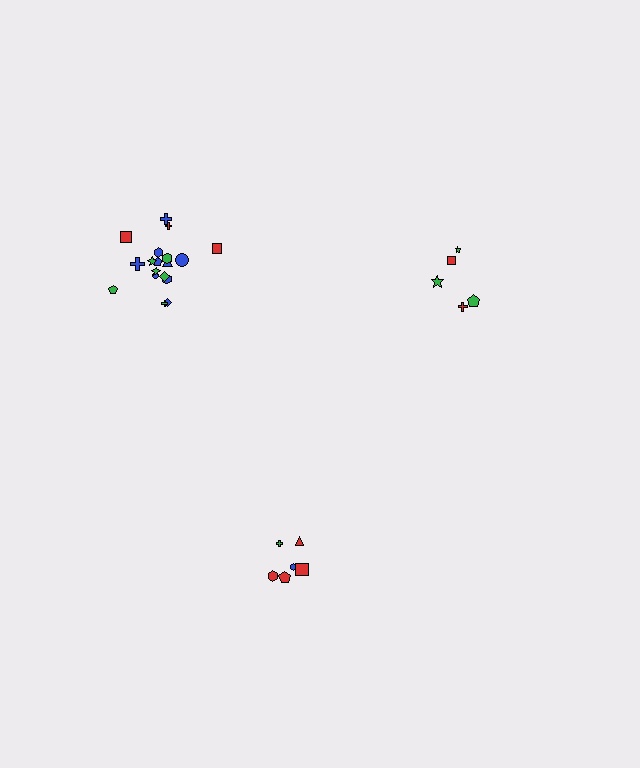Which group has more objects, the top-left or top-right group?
The top-left group.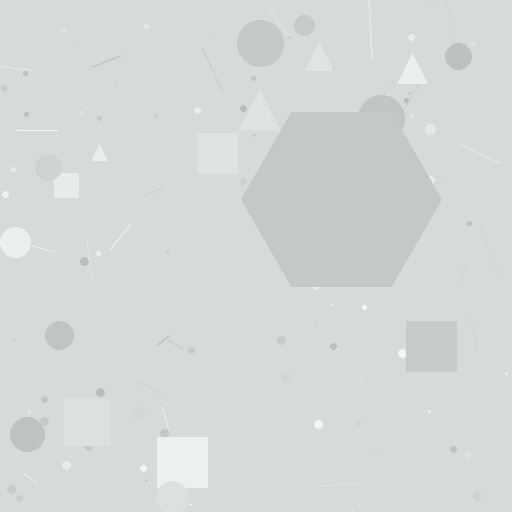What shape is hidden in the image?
A hexagon is hidden in the image.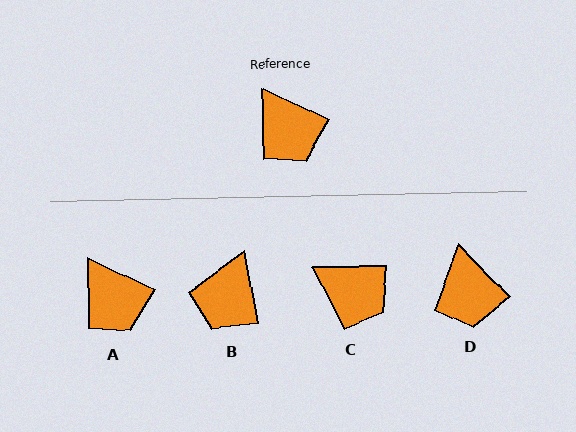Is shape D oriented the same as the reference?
No, it is off by about 21 degrees.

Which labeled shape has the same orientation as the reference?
A.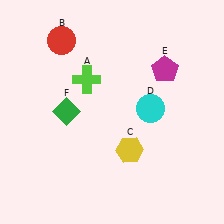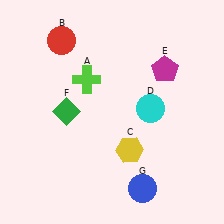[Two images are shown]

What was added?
A blue circle (G) was added in Image 2.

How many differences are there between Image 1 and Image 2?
There is 1 difference between the two images.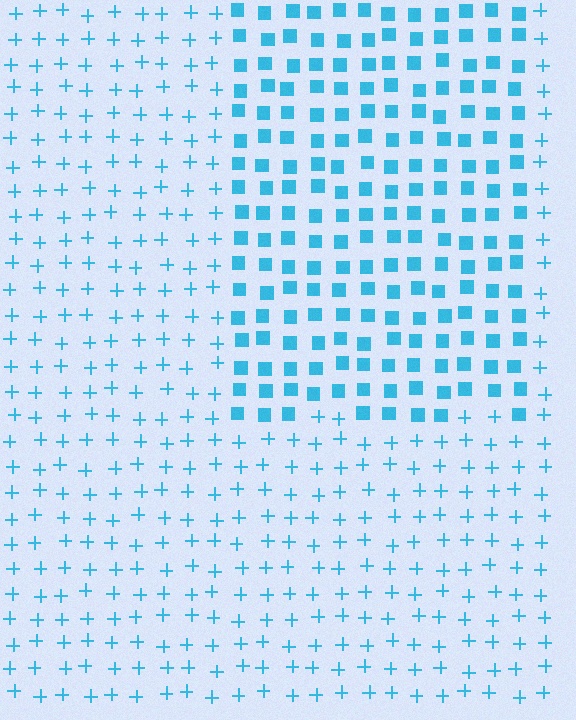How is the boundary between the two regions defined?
The boundary is defined by a change in element shape: squares inside vs. plus signs outside. All elements share the same color and spacing.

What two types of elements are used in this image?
The image uses squares inside the rectangle region and plus signs outside it.